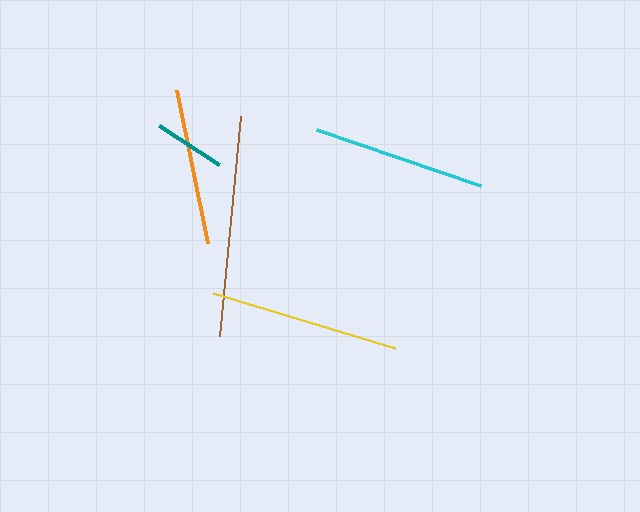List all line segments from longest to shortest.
From longest to shortest: brown, yellow, cyan, orange, teal.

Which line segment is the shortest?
The teal line is the shortest at approximately 71 pixels.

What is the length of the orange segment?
The orange segment is approximately 156 pixels long.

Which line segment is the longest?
The brown line is the longest at approximately 221 pixels.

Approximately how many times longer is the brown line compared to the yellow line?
The brown line is approximately 1.2 times the length of the yellow line.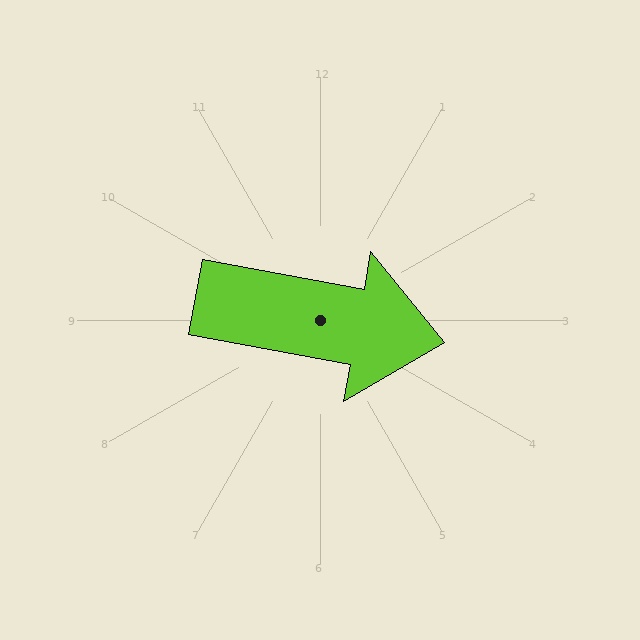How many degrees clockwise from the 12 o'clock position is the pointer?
Approximately 100 degrees.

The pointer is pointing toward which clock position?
Roughly 3 o'clock.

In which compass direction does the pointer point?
East.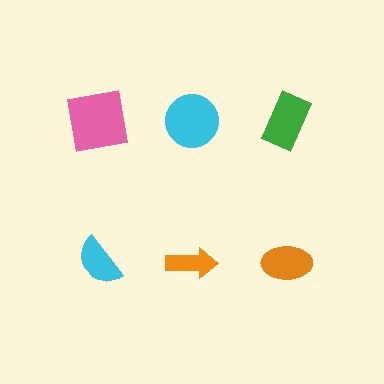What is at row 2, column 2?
An orange arrow.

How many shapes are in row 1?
3 shapes.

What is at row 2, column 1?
A cyan semicircle.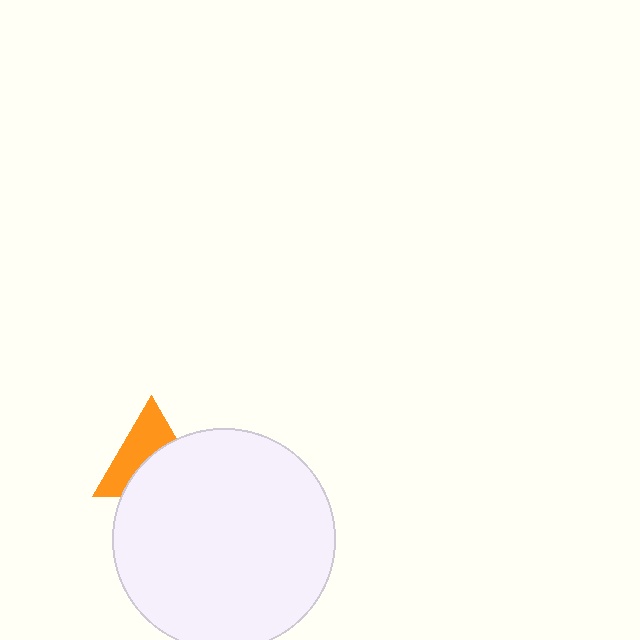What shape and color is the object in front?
The object in front is a white circle.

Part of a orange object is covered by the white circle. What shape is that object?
It is a triangle.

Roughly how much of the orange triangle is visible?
About half of it is visible (roughly 50%).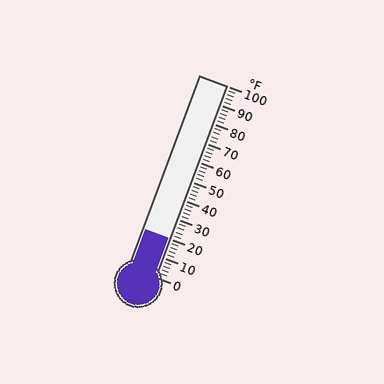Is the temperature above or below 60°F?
The temperature is below 60°F.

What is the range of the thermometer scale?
The thermometer scale ranges from 0°F to 100°F.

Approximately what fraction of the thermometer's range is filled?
The thermometer is filled to approximately 20% of its range.